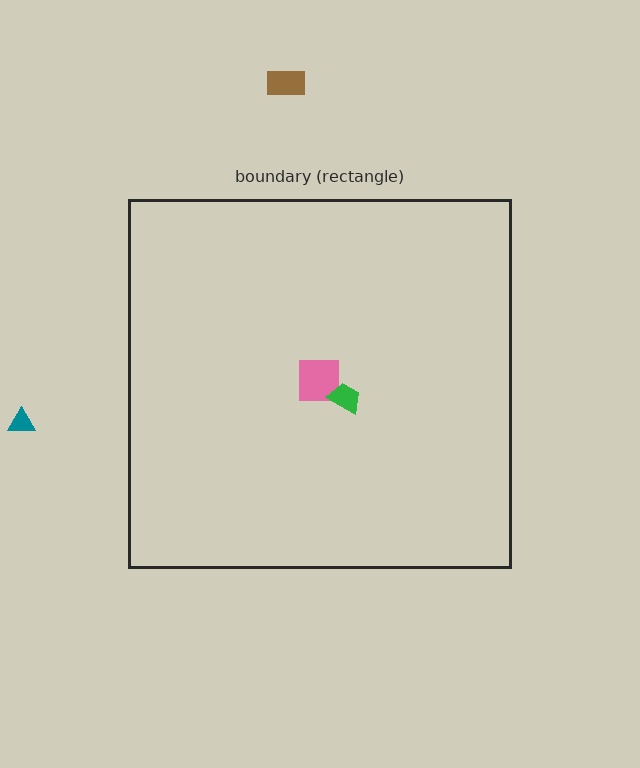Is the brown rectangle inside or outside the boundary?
Outside.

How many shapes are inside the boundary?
2 inside, 2 outside.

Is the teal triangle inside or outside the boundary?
Outside.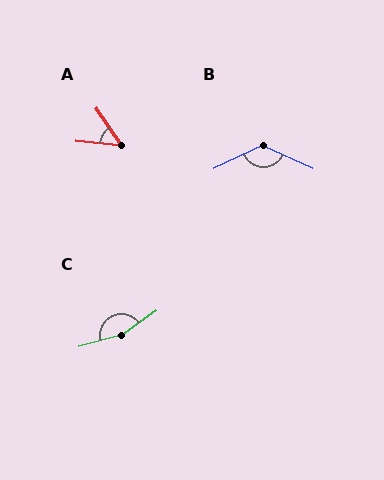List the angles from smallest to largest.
A (51°), B (131°), C (160°).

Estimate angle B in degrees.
Approximately 131 degrees.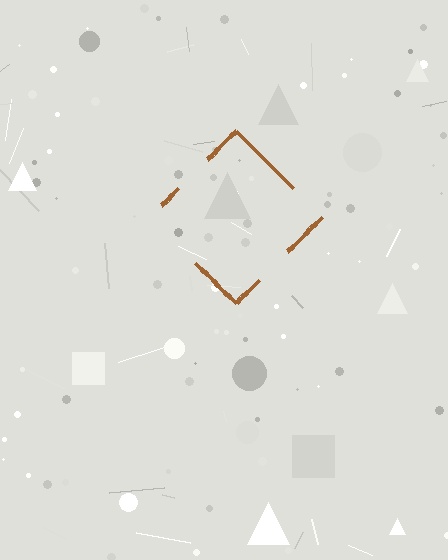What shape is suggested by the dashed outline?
The dashed outline suggests a diamond.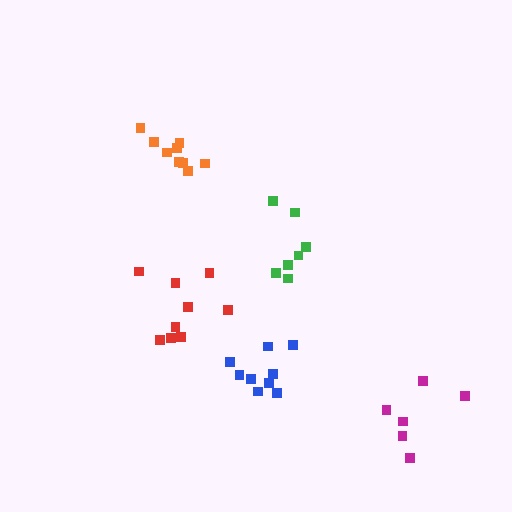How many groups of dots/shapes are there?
There are 5 groups.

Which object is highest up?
The orange cluster is topmost.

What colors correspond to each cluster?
The clusters are colored: red, magenta, blue, green, orange.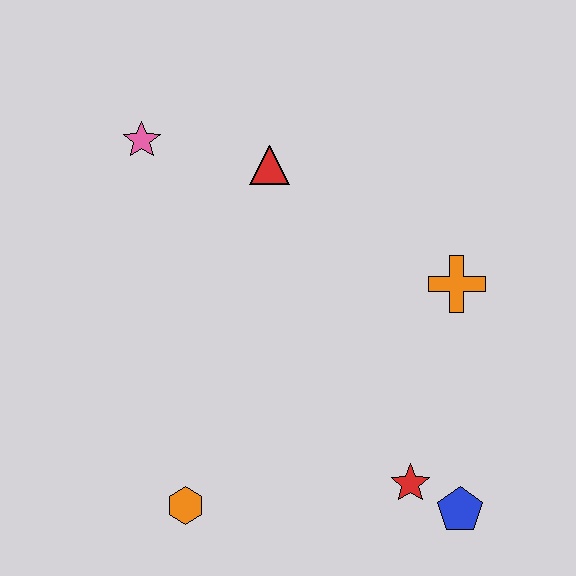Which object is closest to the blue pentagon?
The red star is closest to the blue pentagon.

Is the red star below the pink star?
Yes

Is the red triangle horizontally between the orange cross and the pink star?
Yes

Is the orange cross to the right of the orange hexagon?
Yes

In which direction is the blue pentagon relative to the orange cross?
The blue pentagon is below the orange cross.